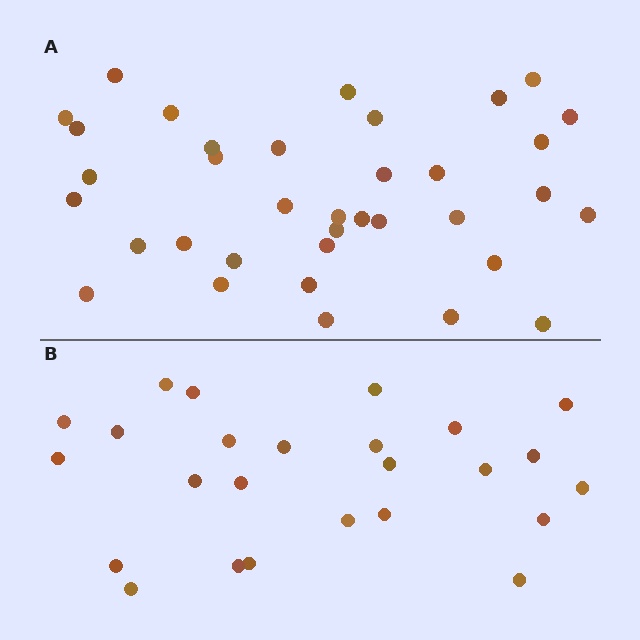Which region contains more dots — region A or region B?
Region A (the top region) has more dots.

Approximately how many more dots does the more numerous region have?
Region A has roughly 12 or so more dots than region B.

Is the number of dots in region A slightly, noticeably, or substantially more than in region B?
Region A has noticeably more, but not dramatically so. The ratio is roughly 1.4 to 1.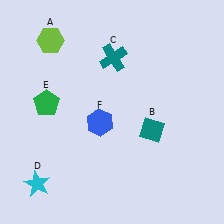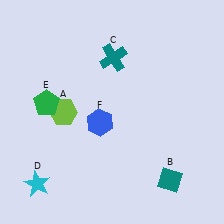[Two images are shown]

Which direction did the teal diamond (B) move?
The teal diamond (B) moved down.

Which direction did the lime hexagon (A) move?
The lime hexagon (A) moved down.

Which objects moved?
The objects that moved are: the lime hexagon (A), the teal diamond (B).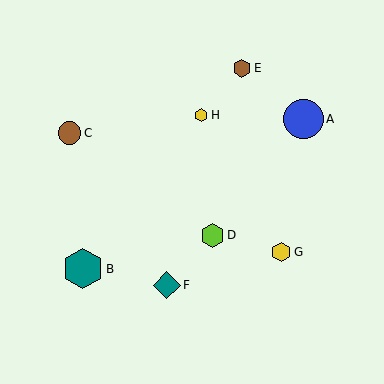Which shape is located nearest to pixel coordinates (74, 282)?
The teal hexagon (labeled B) at (83, 269) is nearest to that location.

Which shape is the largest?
The teal hexagon (labeled B) is the largest.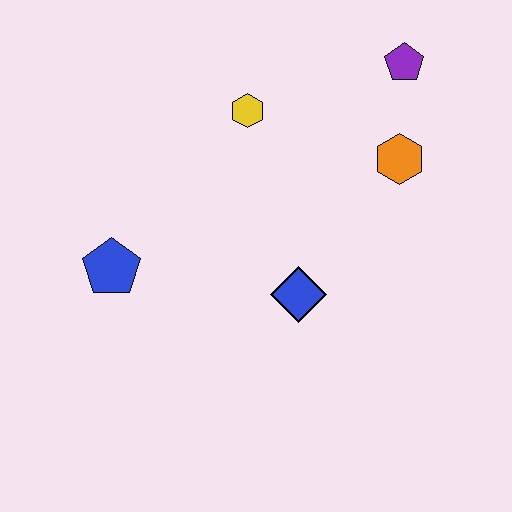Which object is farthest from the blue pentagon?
The purple pentagon is farthest from the blue pentagon.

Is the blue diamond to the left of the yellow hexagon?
No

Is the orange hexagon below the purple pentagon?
Yes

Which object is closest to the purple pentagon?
The orange hexagon is closest to the purple pentagon.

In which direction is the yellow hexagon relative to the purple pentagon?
The yellow hexagon is to the left of the purple pentagon.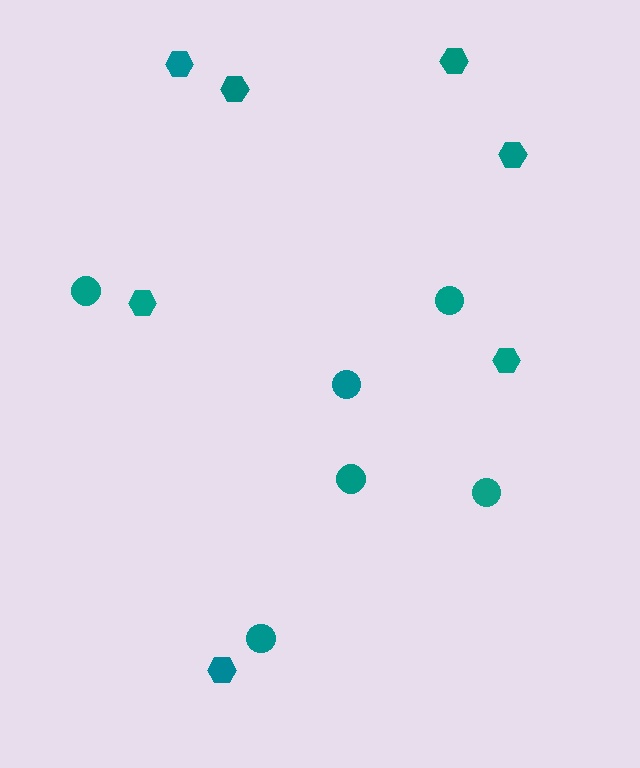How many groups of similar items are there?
There are 2 groups: one group of circles (6) and one group of hexagons (7).